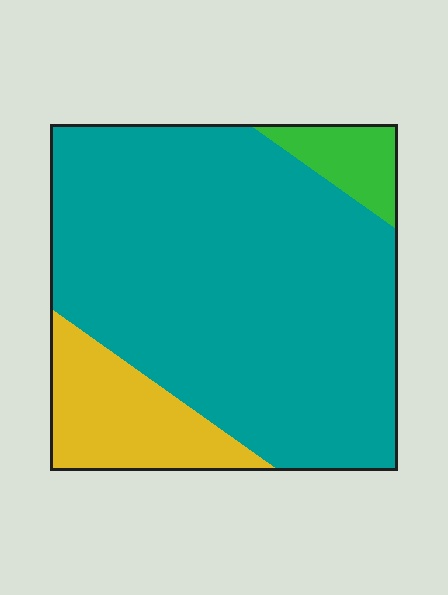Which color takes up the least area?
Green, at roughly 5%.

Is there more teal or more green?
Teal.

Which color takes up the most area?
Teal, at roughly 80%.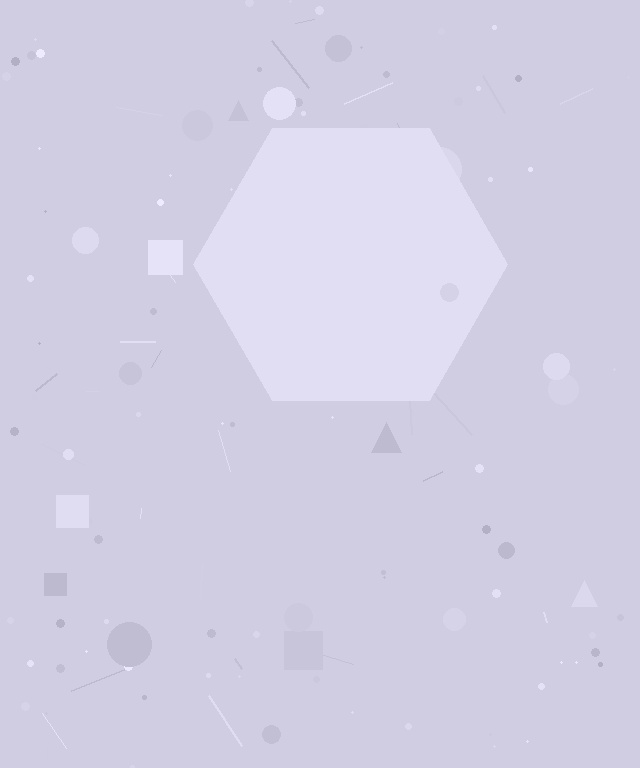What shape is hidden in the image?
A hexagon is hidden in the image.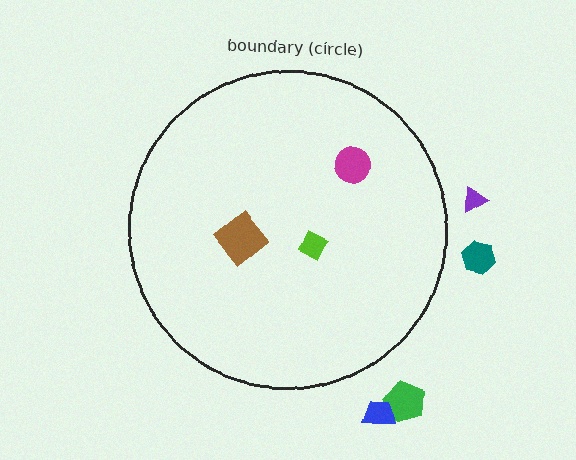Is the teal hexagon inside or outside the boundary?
Outside.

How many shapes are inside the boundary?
3 inside, 4 outside.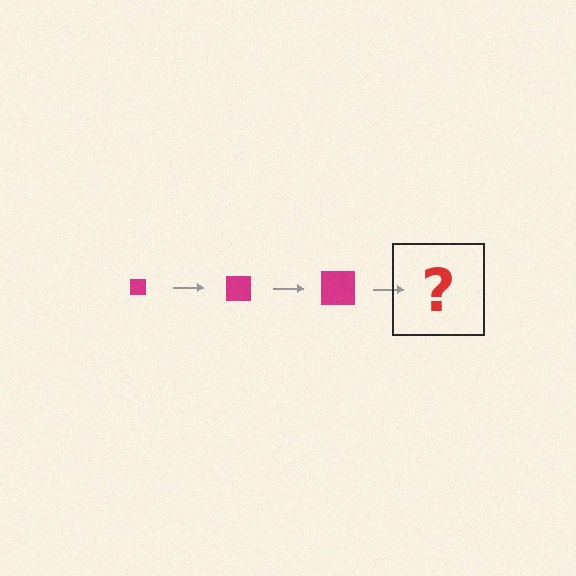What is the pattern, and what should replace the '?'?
The pattern is that the square gets progressively larger each step. The '?' should be a magenta square, larger than the previous one.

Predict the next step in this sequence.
The next step is a magenta square, larger than the previous one.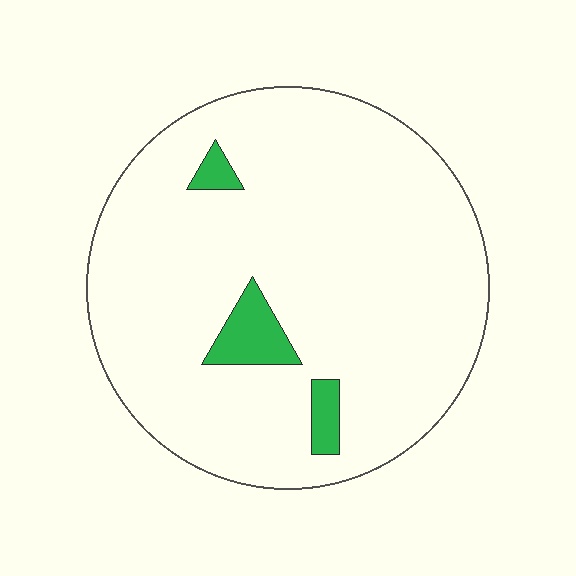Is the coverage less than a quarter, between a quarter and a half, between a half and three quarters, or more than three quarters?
Less than a quarter.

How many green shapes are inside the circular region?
3.